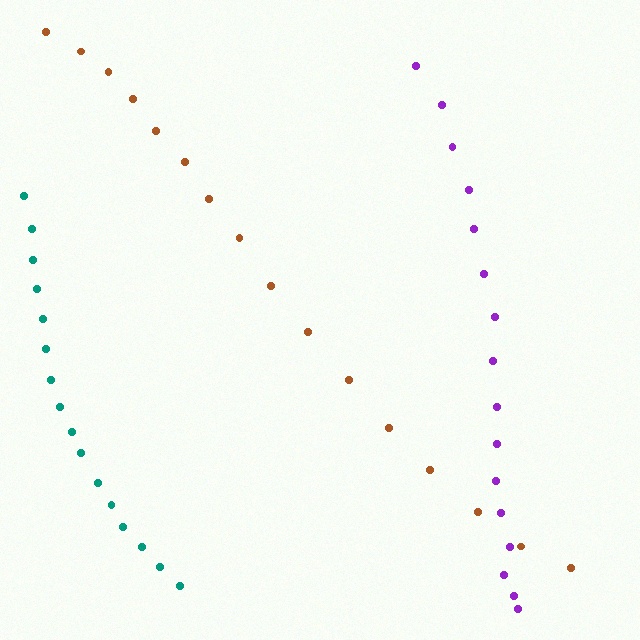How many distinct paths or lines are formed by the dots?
There are 3 distinct paths.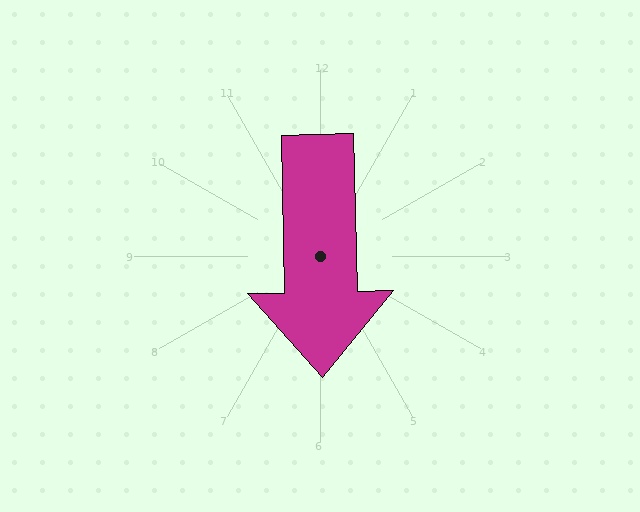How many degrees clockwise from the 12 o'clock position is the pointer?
Approximately 179 degrees.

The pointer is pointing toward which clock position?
Roughly 6 o'clock.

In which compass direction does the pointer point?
South.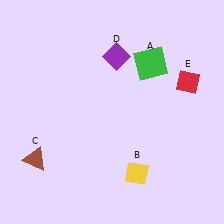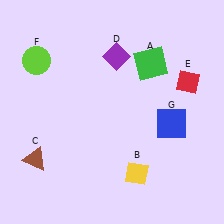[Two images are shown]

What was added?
A lime circle (F), a blue square (G) were added in Image 2.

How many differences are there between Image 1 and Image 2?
There are 2 differences between the two images.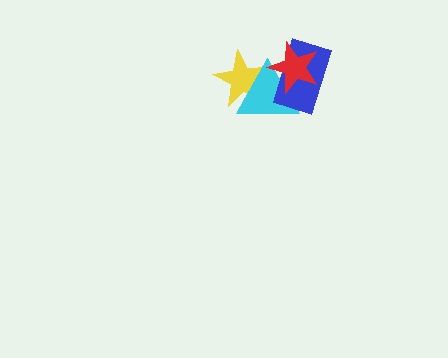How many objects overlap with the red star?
2 objects overlap with the red star.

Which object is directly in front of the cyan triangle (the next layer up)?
The blue rectangle is directly in front of the cyan triangle.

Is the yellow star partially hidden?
Yes, it is partially covered by another shape.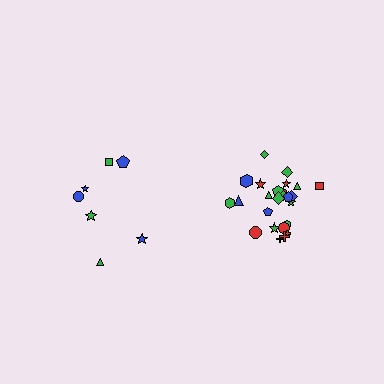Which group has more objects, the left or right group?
The right group.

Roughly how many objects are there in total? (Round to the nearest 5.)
Roughly 30 objects in total.